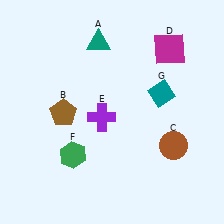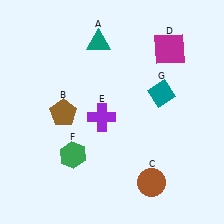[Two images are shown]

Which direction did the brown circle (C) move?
The brown circle (C) moved down.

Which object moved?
The brown circle (C) moved down.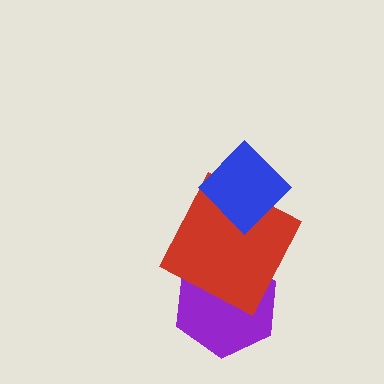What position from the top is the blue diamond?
The blue diamond is 1st from the top.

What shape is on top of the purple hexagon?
The red square is on top of the purple hexagon.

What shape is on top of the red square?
The blue diamond is on top of the red square.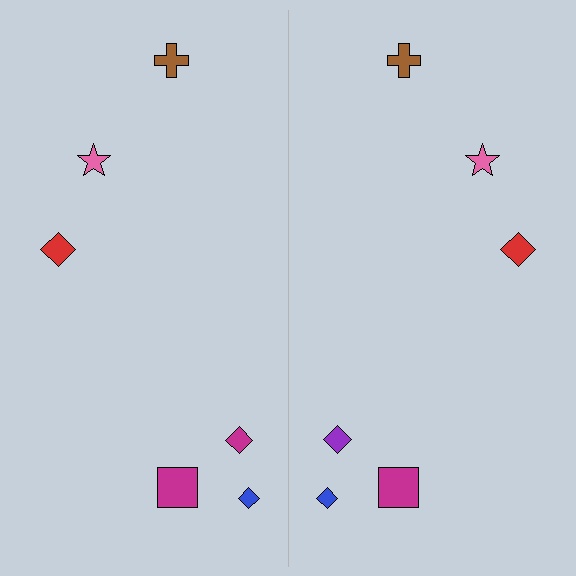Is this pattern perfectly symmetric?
No, the pattern is not perfectly symmetric. The purple diamond on the right side breaks the symmetry — its mirror counterpart is magenta.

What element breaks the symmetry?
The purple diamond on the right side breaks the symmetry — its mirror counterpart is magenta.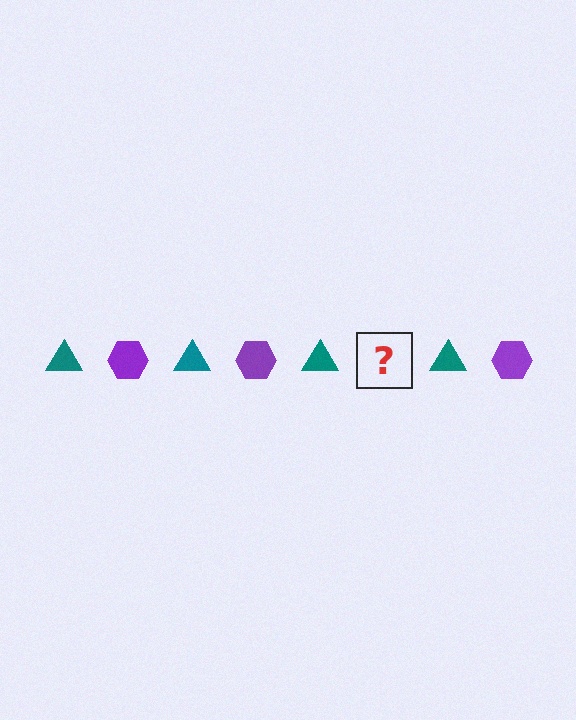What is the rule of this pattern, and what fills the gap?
The rule is that the pattern alternates between teal triangle and purple hexagon. The gap should be filled with a purple hexagon.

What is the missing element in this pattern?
The missing element is a purple hexagon.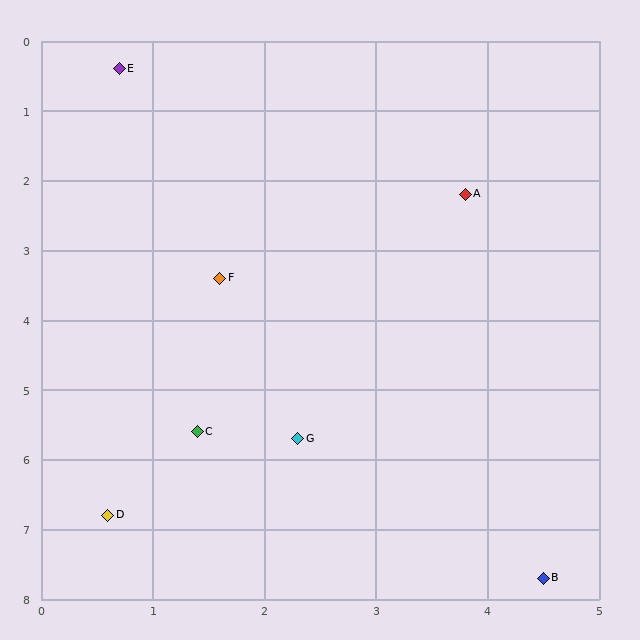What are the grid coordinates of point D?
Point D is at approximately (0.6, 6.8).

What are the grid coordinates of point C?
Point C is at approximately (1.4, 5.6).